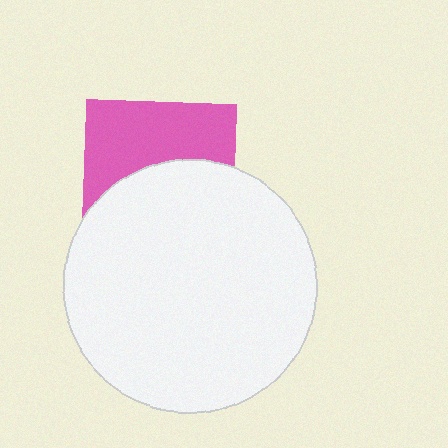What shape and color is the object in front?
The object in front is a white circle.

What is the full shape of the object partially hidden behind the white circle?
The partially hidden object is a pink square.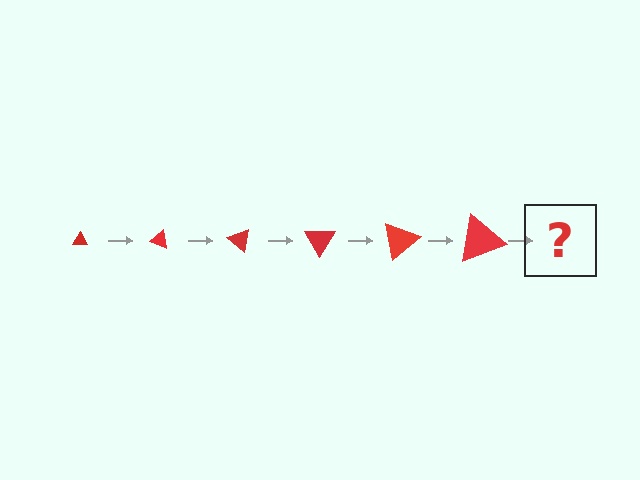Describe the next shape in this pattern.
It should be a triangle, larger than the previous one and rotated 120 degrees from the start.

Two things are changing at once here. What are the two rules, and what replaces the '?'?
The two rules are that the triangle grows larger each step and it rotates 20 degrees each step. The '?' should be a triangle, larger than the previous one and rotated 120 degrees from the start.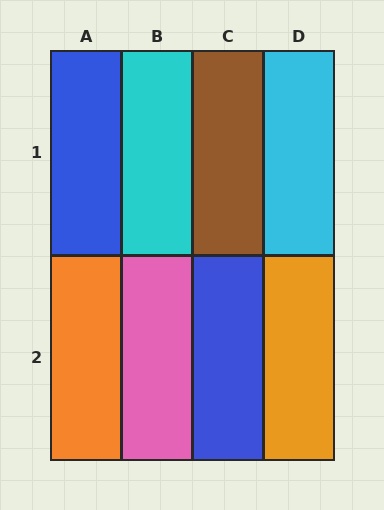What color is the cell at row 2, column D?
Orange.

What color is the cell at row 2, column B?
Pink.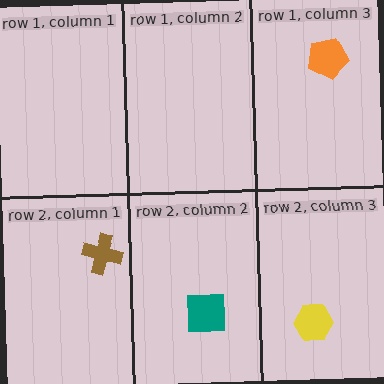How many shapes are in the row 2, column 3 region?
1.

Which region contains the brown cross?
The row 2, column 1 region.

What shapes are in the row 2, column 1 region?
The brown cross.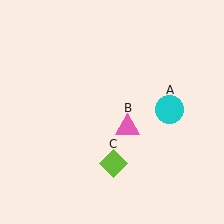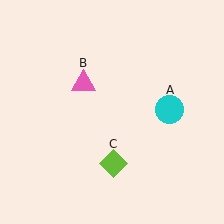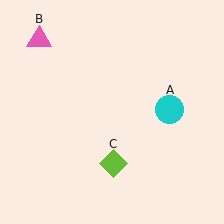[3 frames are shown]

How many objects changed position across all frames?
1 object changed position: pink triangle (object B).